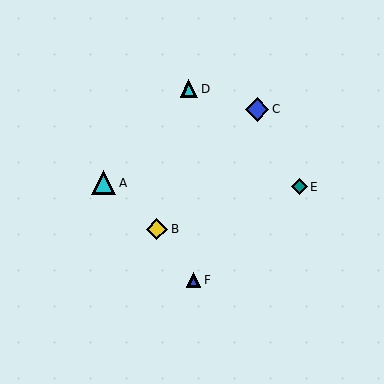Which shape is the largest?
The blue diamond (labeled C) is the largest.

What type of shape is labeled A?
Shape A is a cyan triangle.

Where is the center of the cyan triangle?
The center of the cyan triangle is at (189, 89).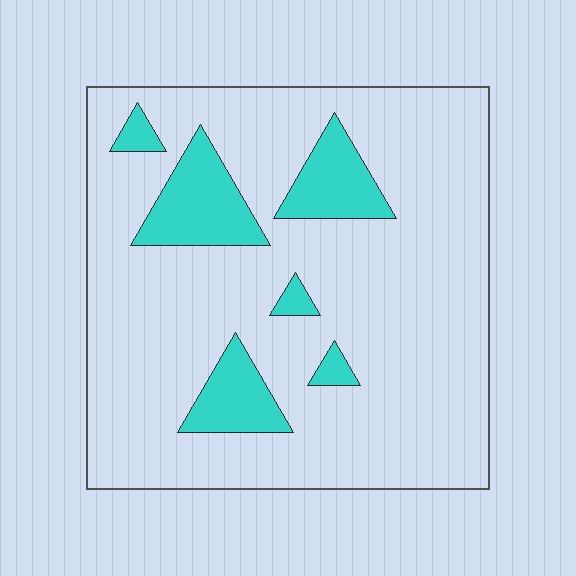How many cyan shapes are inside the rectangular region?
6.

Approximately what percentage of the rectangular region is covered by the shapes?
Approximately 15%.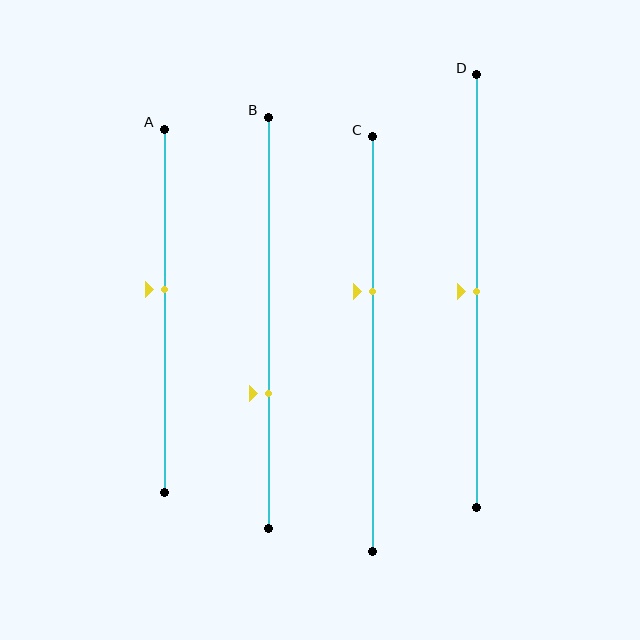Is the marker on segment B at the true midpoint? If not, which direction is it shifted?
No, the marker on segment B is shifted downward by about 17% of the segment length.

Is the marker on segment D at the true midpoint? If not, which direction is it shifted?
Yes, the marker on segment D is at the true midpoint.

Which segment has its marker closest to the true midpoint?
Segment D has its marker closest to the true midpoint.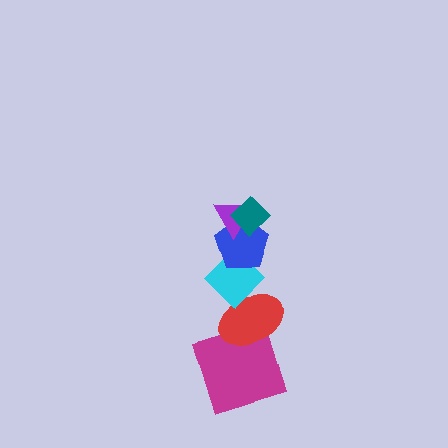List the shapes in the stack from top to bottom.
From top to bottom: the teal diamond, the purple triangle, the blue pentagon, the cyan diamond, the red ellipse, the magenta square.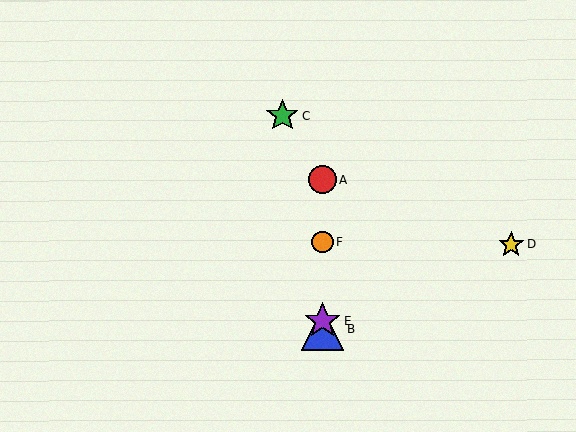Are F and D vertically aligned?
No, F is at x≈323 and D is at x≈511.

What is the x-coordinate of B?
Object B is at x≈323.